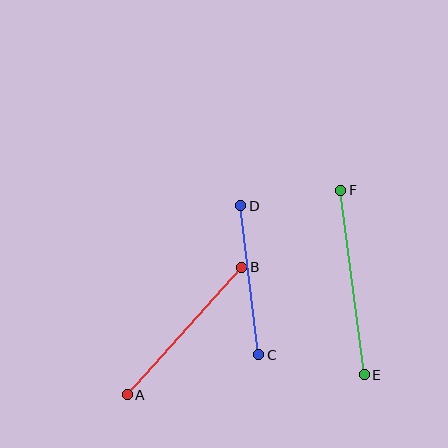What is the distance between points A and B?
The distance is approximately 171 pixels.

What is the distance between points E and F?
The distance is approximately 186 pixels.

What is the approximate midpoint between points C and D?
The midpoint is at approximately (250, 280) pixels.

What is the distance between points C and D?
The distance is approximately 150 pixels.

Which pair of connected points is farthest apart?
Points E and F are farthest apart.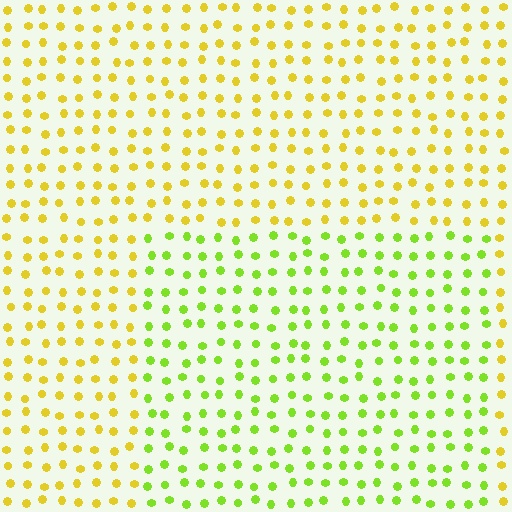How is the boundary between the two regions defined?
The boundary is defined purely by a slight shift in hue (about 39 degrees). Spacing, size, and orientation are identical on both sides.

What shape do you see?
I see a rectangle.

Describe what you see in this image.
The image is filled with small yellow elements in a uniform arrangement. A rectangle-shaped region is visible where the elements are tinted to a slightly different hue, forming a subtle color boundary.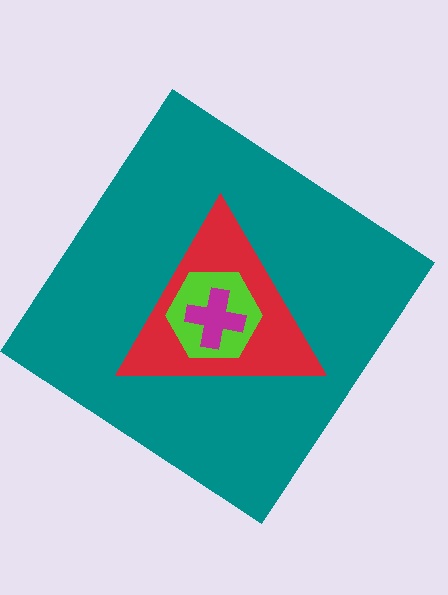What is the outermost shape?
The teal diamond.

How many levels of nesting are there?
4.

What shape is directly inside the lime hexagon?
The magenta cross.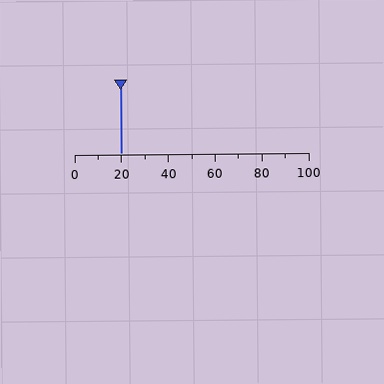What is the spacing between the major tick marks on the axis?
The major ticks are spaced 20 apart.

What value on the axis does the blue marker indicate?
The marker indicates approximately 20.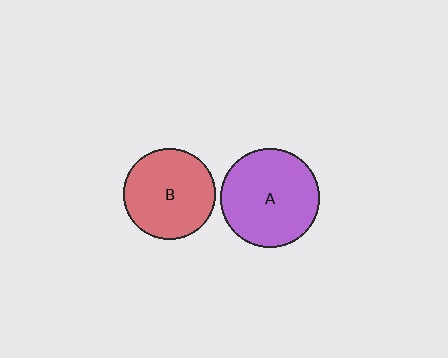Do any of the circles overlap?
No, none of the circles overlap.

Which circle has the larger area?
Circle A (purple).